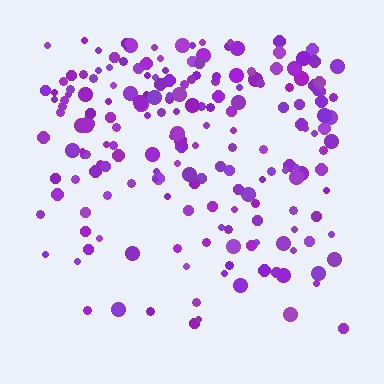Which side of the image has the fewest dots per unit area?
The bottom.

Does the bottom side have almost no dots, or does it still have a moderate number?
Still a moderate number, just noticeably fewer than the top.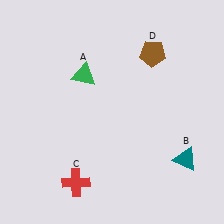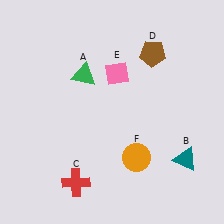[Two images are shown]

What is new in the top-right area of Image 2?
A pink diamond (E) was added in the top-right area of Image 2.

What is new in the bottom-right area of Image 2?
An orange circle (F) was added in the bottom-right area of Image 2.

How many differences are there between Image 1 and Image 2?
There are 2 differences between the two images.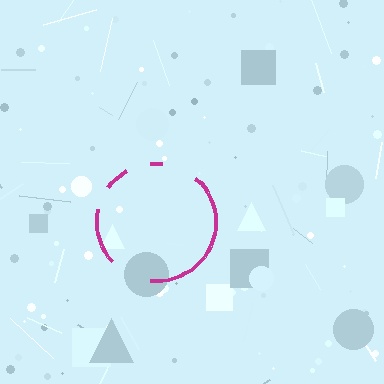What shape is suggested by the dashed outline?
The dashed outline suggests a circle.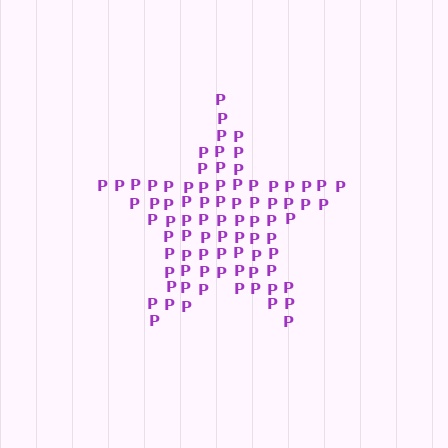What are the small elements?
The small elements are letter P's.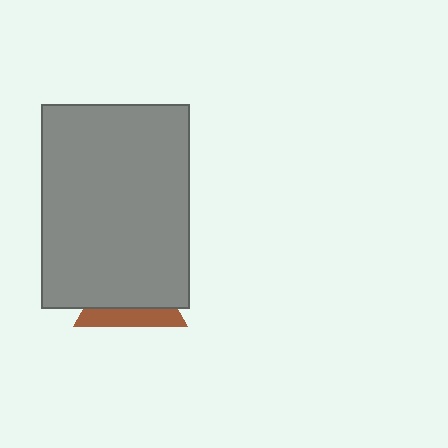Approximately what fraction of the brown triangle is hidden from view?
Roughly 67% of the brown triangle is hidden behind the gray rectangle.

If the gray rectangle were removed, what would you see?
You would see the complete brown triangle.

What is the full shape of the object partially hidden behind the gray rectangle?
The partially hidden object is a brown triangle.